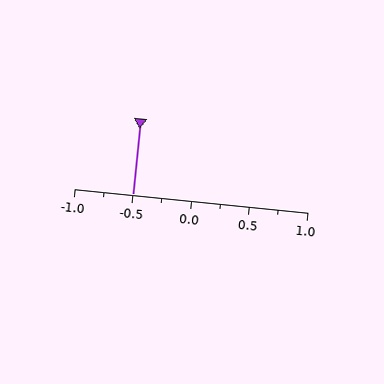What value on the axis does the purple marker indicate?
The marker indicates approximately -0.5.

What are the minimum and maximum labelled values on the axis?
The axis runs from -1.0 to 1.0.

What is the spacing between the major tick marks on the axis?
The major ticks are spaced 0.5 apart.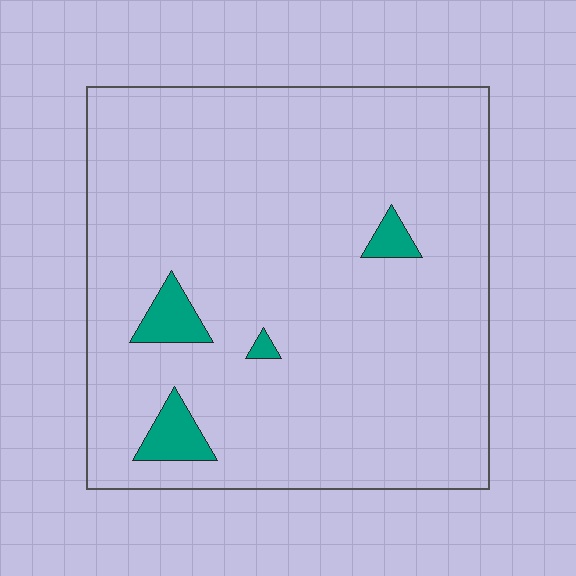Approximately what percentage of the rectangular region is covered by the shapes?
Approximately 5%.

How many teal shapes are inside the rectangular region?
4.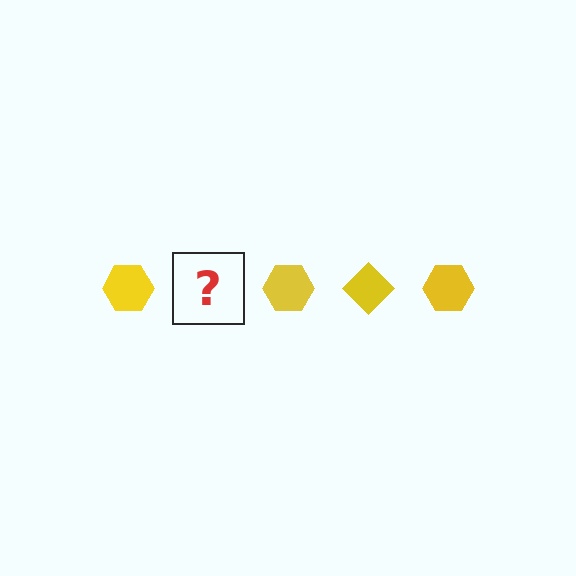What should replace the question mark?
The question mark should be replaced with a yellow diamond.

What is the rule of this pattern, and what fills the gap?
The rule is that the pattern cycles through hexagon, diamond shapes in yellow. The gap should be filled with a yellow diamond.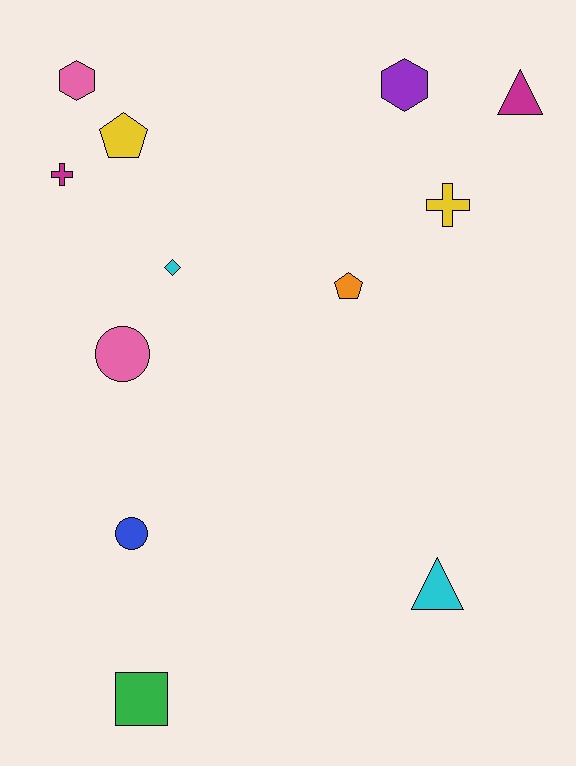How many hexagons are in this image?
There are 2 hexagons.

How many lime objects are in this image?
There are no lime objects.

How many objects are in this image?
There are 12 objects.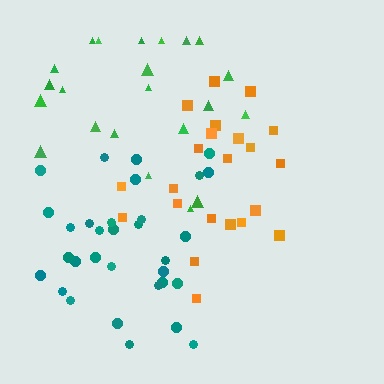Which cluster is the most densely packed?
Orange.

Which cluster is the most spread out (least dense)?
Green.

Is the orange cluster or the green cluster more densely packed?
Orange.